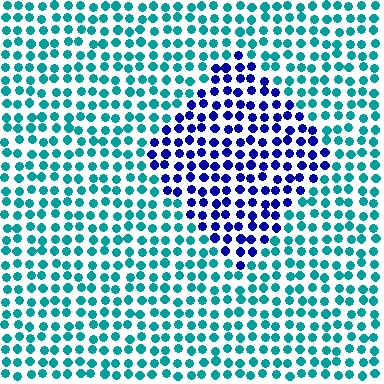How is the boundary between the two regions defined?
The boundary is defined purely by a slight shift in hue (about 61 degrees). Spacing, size, and orientation are identical on both sides.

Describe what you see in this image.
The image is filled with small teal elements in a uniform arrangement. A diamond-shaped region is visible where the elements are tinted to a slightly different hue, forming a subtle color boundary.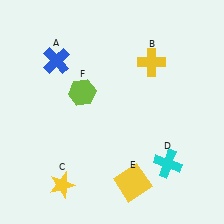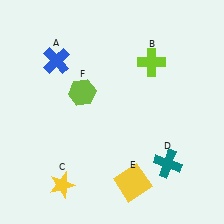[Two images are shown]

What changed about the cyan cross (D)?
In Image 1, D is cyan. In Image 2, it changed to teal.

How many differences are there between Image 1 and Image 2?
There are 2 differences between the two images.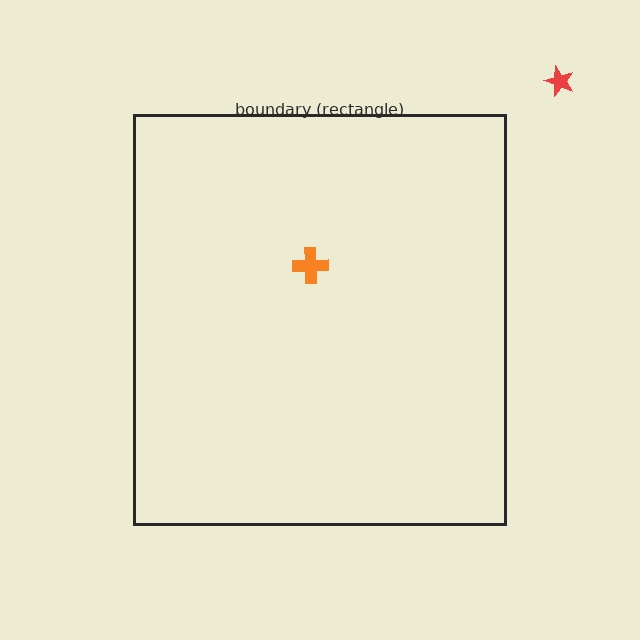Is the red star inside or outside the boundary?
Outside.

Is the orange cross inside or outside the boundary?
Inside.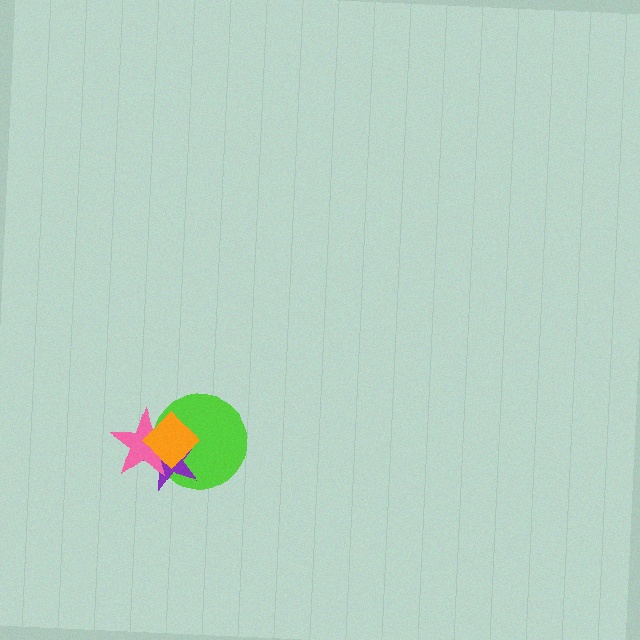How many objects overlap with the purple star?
3 objects overlap with the purple star.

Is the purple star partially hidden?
Yes, it is partially covered by another shape.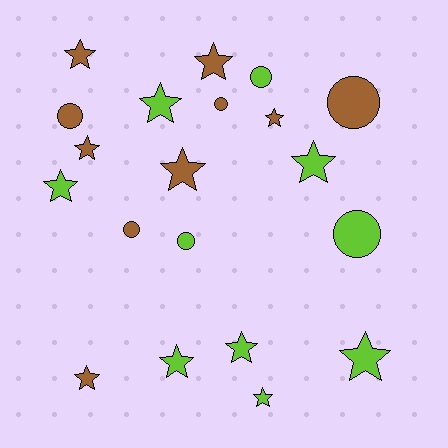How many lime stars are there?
There are 7 lime stars.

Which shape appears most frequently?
Star, with 13 objects.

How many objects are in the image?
There are 20 objects.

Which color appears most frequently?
Lime, with 10 objects.